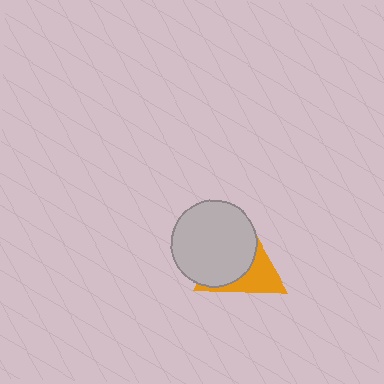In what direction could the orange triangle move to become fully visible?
The orange triangle could move toward the lower-right. That would shift it out from behind the light gray circle entirely.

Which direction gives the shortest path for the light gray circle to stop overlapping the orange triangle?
Moving toward the upper-left gives the shortest separation.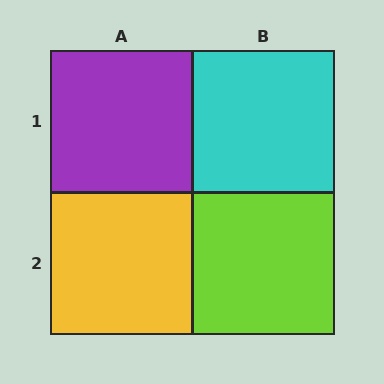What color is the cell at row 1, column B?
Cyan.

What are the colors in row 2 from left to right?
Yellow, lime.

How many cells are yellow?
1 cell is yellow.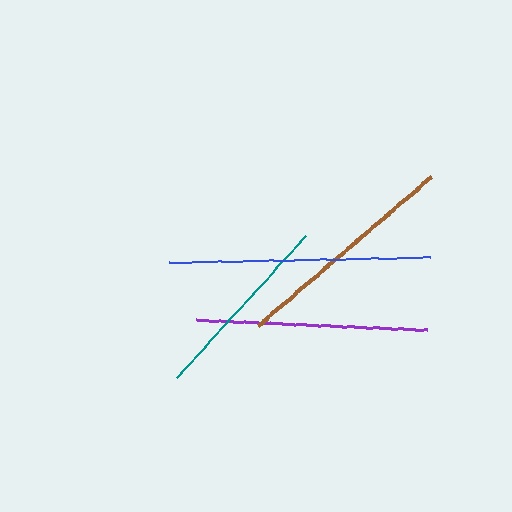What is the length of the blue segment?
The blue segment is approximately 261 pixels long.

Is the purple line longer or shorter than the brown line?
The purple line is longer than the brown line.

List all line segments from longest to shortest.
From longest to shortest: blue, purple, brown, teal.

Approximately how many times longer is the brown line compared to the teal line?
The brown line is approximately 1.2 times the length of the teal line.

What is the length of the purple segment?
The purple segment is approximately 231 pixels long.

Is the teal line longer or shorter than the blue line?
The blue line is longer than the teal line.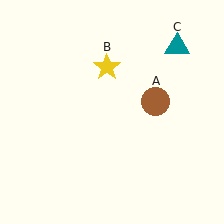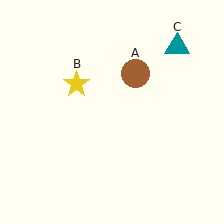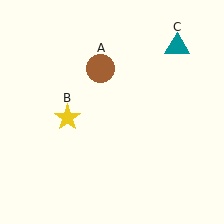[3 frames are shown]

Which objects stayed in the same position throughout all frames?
Teal triangle (object C) remained stationary.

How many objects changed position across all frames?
2 objects changed position: brown circle (object A), yellow star (object B).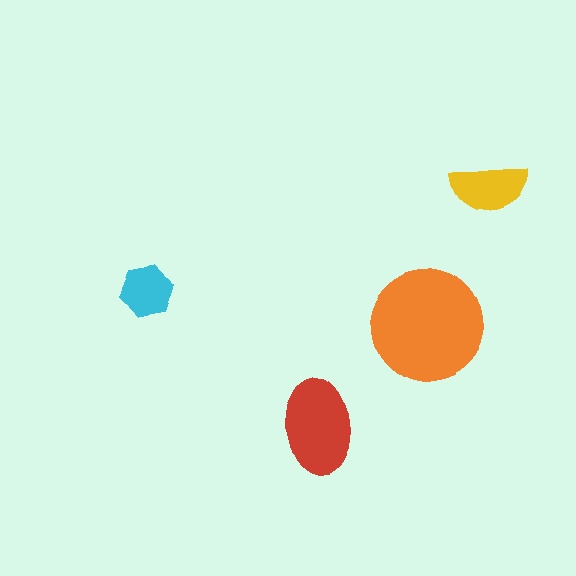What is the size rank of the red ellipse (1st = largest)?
2nd.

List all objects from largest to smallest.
The orange circle, the red ellipse, the yellow semicircle, the cyan hexagon.